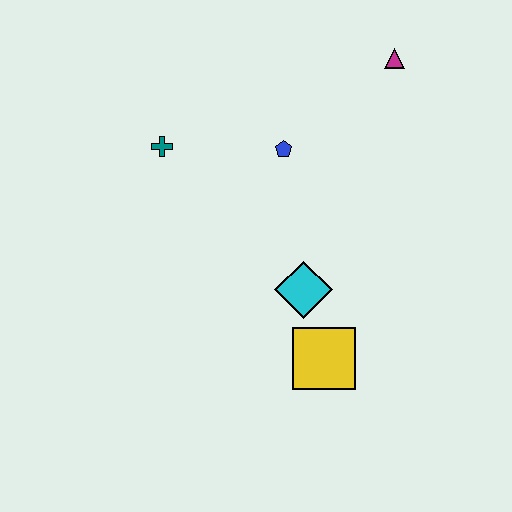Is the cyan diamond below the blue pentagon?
Yes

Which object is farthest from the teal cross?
The yellow square is farthest from the teal cross.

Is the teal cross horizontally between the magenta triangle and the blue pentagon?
No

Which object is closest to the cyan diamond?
The yellow square is closest to the cyan diamond.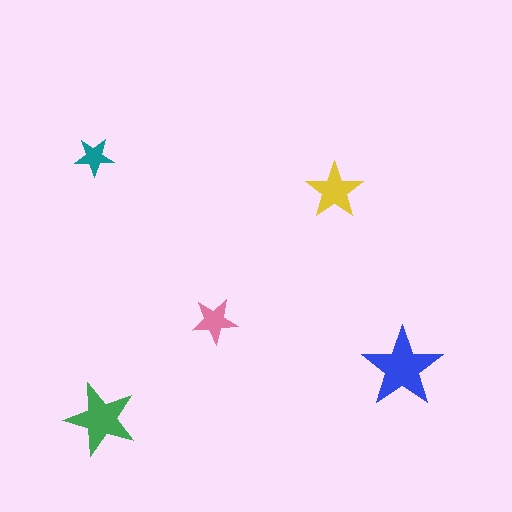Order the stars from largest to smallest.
the blue one, the green one, the yellow one, the pink one, the teal one.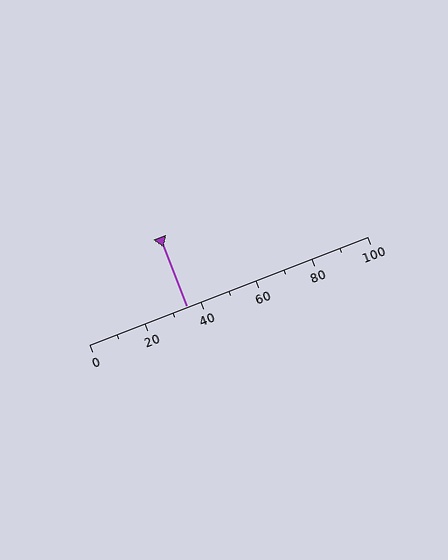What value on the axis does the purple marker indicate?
The marker indicates approximately 35.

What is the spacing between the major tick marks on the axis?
The major ticks are spaced 20 apart.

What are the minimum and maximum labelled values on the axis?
The axis runs from 0 to 100.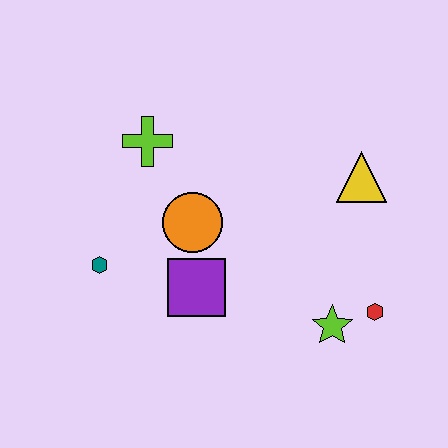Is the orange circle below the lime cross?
Yes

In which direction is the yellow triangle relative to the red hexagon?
The yellow triangle is above the red hexagon.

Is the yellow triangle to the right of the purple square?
Yes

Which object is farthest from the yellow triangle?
The teal hexagon is farthest from the yellow triangle.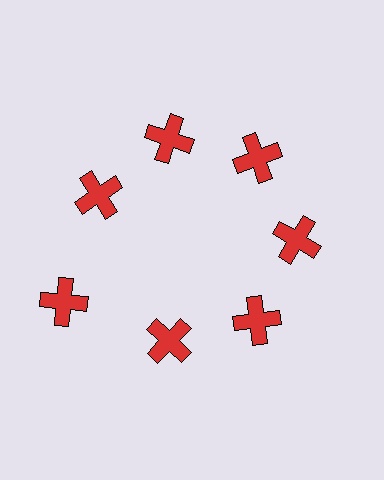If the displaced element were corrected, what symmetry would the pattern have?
It would have 7-fold rotational symmetry — the pattern would map onto itself every 51 degrees.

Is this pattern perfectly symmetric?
No. The 7 red crosses are arranged in a ring, but one element near the 8 o'clock position is pushed outward from the center, breaking the 7-fold rotational symmetry.